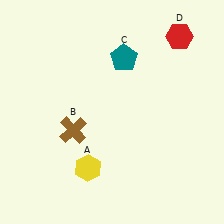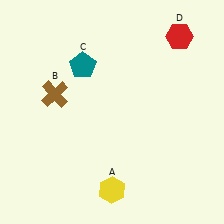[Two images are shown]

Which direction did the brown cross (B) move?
The brown cross (B) moved up.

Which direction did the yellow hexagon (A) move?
The yellow hexagon (A) moved right.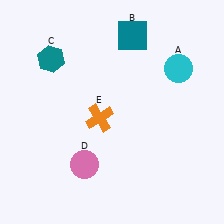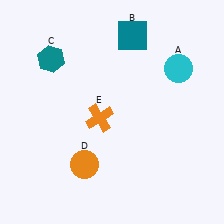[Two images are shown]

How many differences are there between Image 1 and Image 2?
There is 1 difference between the two images.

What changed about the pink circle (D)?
In Image 1, D is pink. In Image 2, it changed to orange.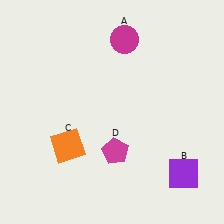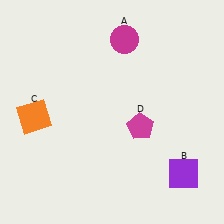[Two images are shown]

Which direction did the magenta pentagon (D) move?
The magenta pentagon (D) moved right.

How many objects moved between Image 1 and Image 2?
2 objects moved between the two images.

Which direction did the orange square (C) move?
The orange square (C) moved left.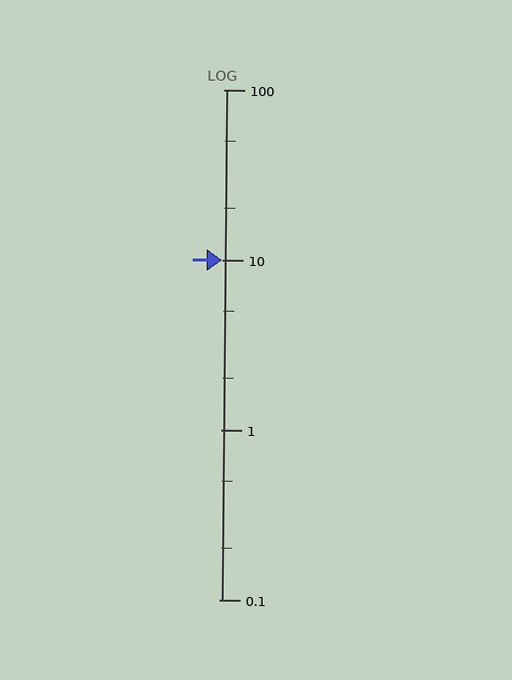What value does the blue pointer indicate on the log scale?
The pointer indicates approximately 9.9.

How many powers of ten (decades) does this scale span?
The scale spans 3 decades, from 0.1 to 100.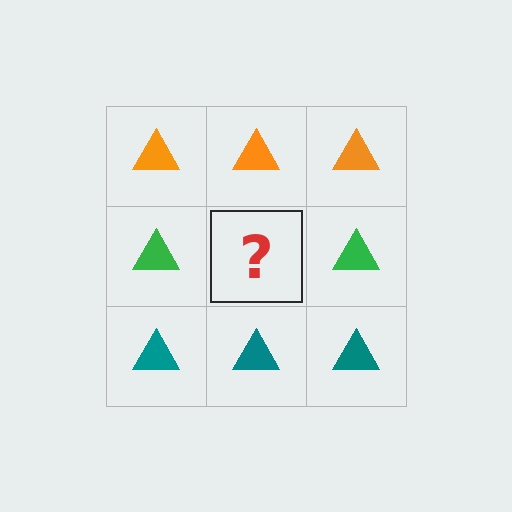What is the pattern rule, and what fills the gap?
The rule is that each row has a consistent color. The gap should be filled with a green triangle.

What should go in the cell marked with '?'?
The missing cell should contain a green triangle.